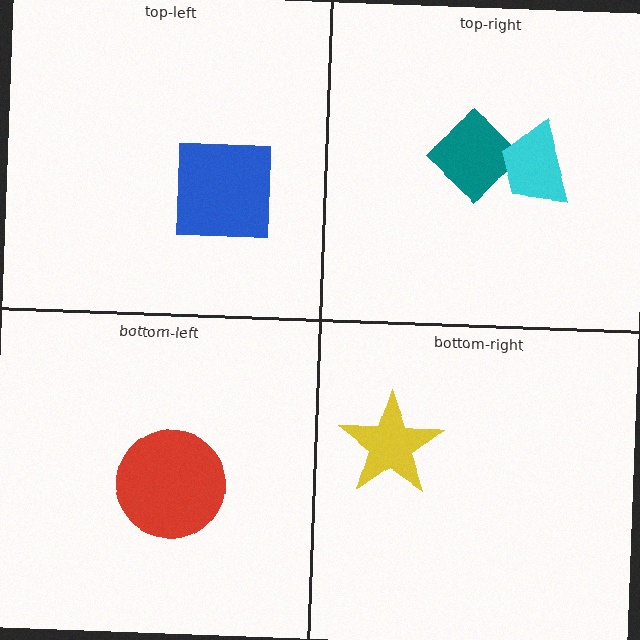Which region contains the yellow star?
The bottom-right region.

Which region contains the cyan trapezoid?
The top-right region.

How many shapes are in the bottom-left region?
1.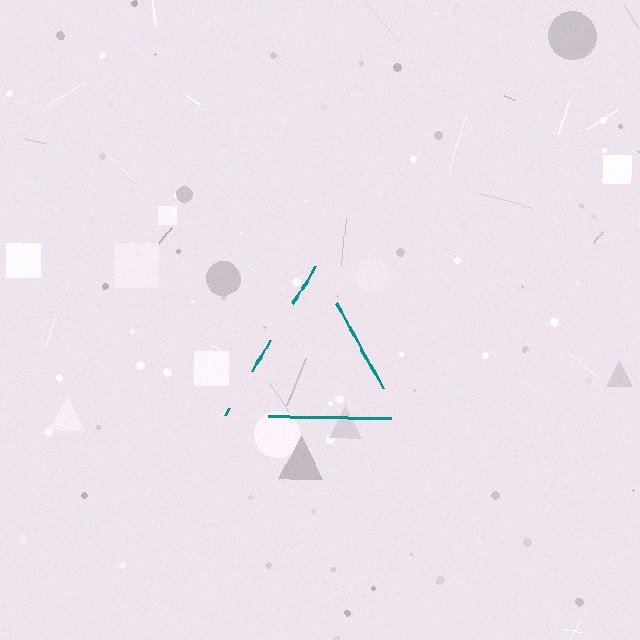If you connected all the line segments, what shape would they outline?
They would outline a triangle.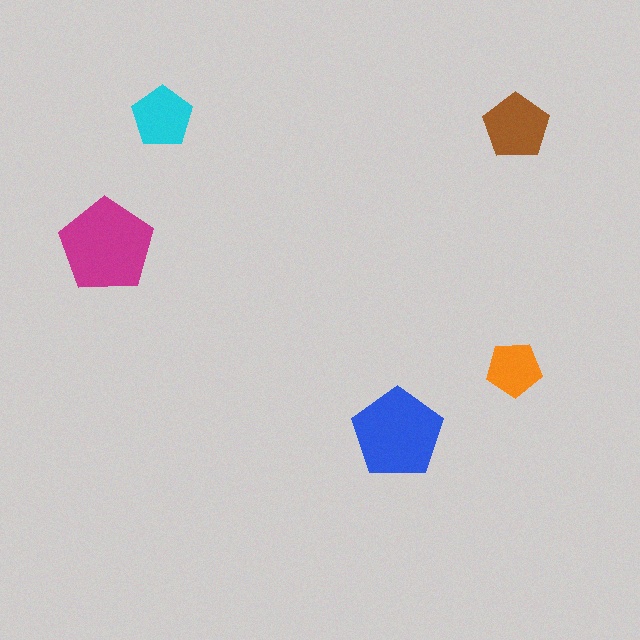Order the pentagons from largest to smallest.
the magenta one, the blue one, the brown one, the cyan one, the orange one.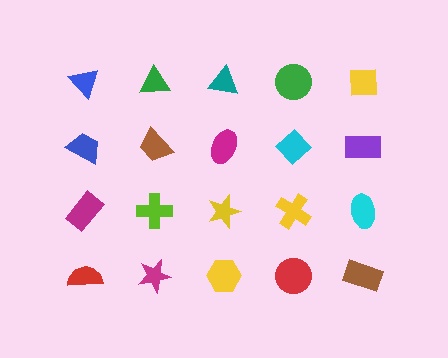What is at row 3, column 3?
A yellow star.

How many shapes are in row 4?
5 shapes.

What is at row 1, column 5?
A yellow square.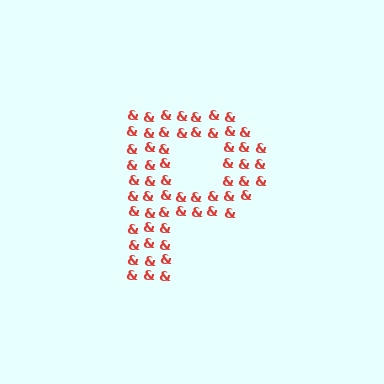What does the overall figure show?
The overall figure shows the letter P.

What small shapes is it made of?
It is made of small ampersands.